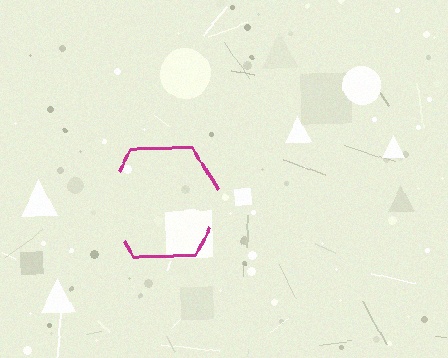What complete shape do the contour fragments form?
The contour fragments form a hexagon.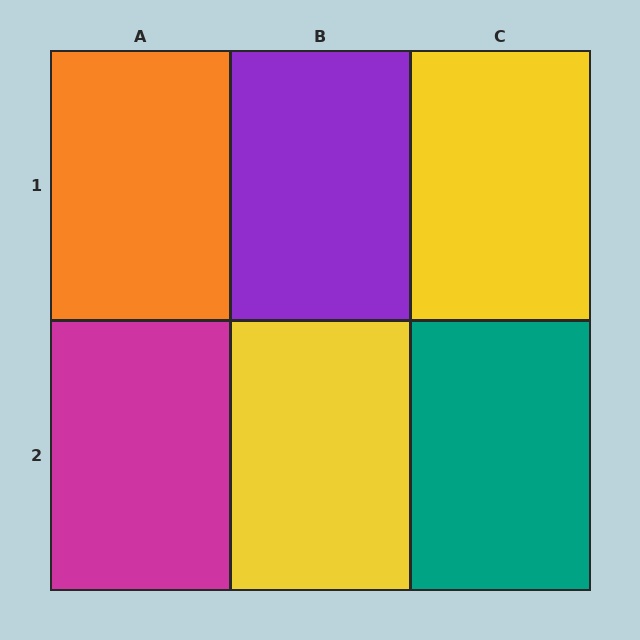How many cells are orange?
1 cell is orange.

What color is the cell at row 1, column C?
Yellow.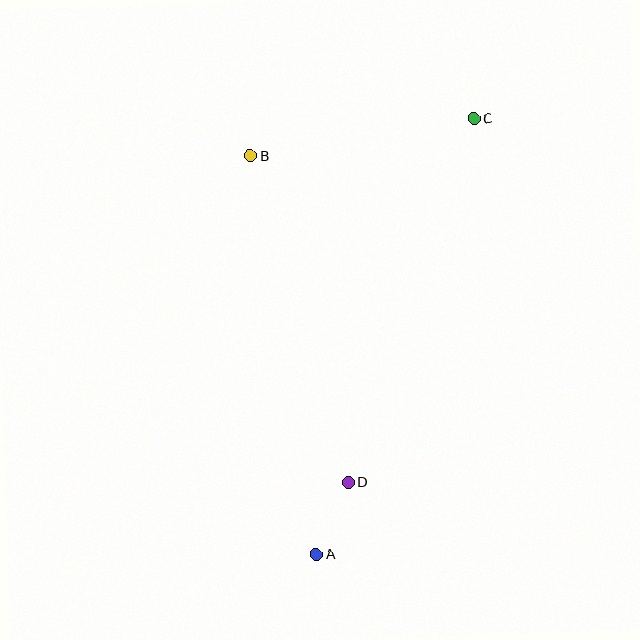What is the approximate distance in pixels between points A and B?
The distance between A and B is approximately 404 pixels.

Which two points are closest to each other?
Points A and D are closest to each other.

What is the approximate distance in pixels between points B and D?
The distance between B and D is approximately 341 pixels.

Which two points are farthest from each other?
Points A and C are farthest from each other.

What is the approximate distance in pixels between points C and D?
The distance between C and D is approximately 385 pixels.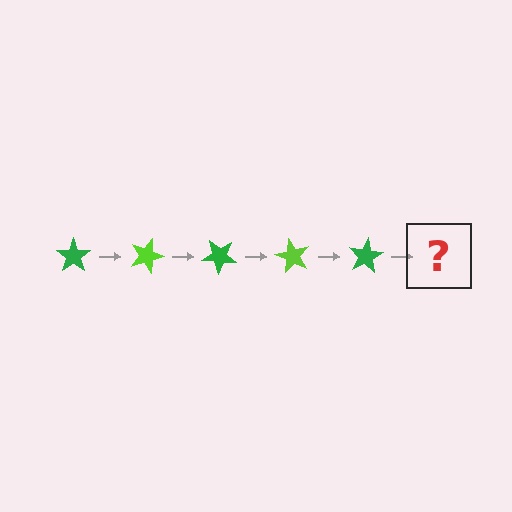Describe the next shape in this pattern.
It should be a lime star, rotated 100 degrees from the start.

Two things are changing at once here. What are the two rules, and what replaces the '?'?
The two rules are that it rotates 20 degrees each step and the color cycles through green and lime. The '?' should be a lime star, rotated 100 degrees from the start.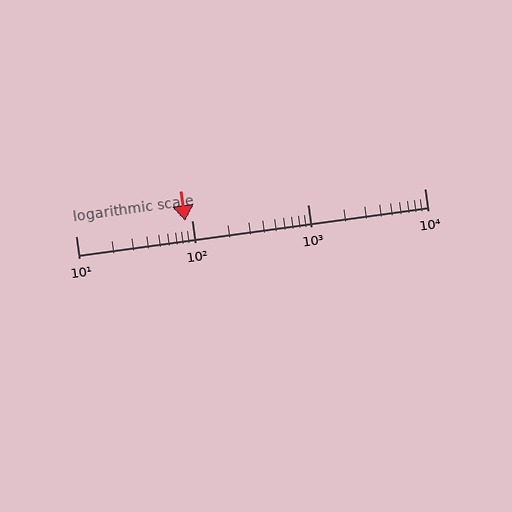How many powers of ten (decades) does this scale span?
The scale spans 3 decades, from 10 to 10000.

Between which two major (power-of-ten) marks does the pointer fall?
The pointer is between 10 and 100.